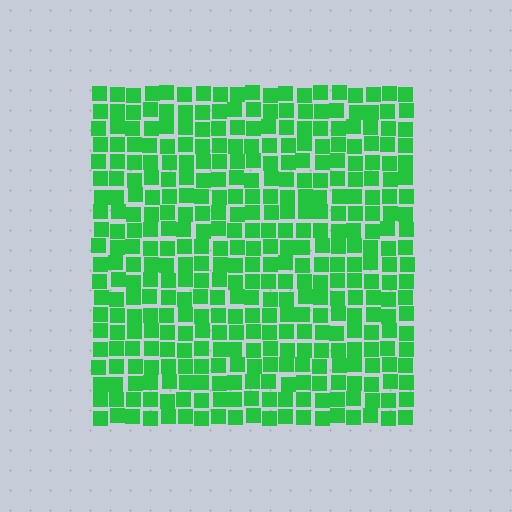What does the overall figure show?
The overall figure shows a square.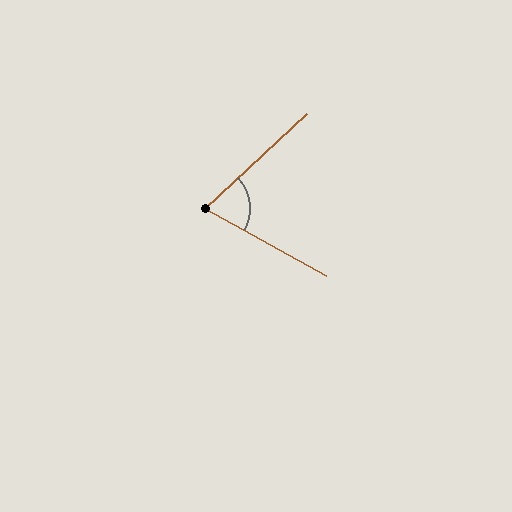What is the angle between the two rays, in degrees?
Approximately 72 degrees.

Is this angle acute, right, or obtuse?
It is acute.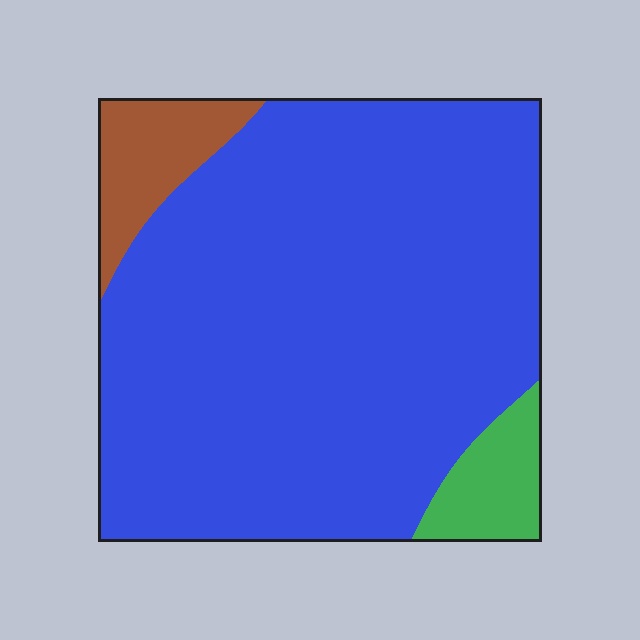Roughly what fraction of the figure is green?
Green takes up less than a quarter of the figure.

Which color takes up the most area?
Blue, at roughly 85%.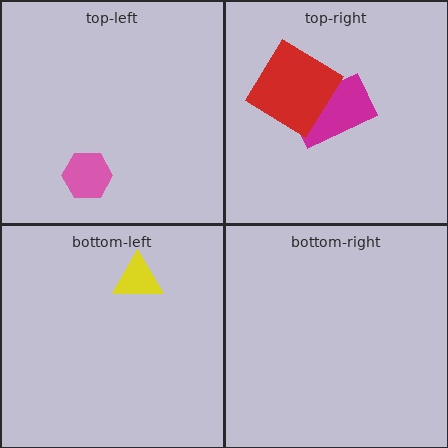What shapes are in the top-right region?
The magenta rectangle, the red diamond.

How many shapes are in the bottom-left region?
1.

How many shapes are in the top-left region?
1.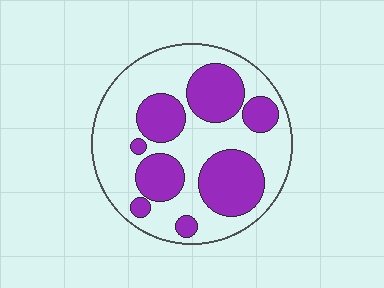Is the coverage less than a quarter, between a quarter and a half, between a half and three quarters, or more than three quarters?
Between a quarter and a half.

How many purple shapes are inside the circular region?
8.